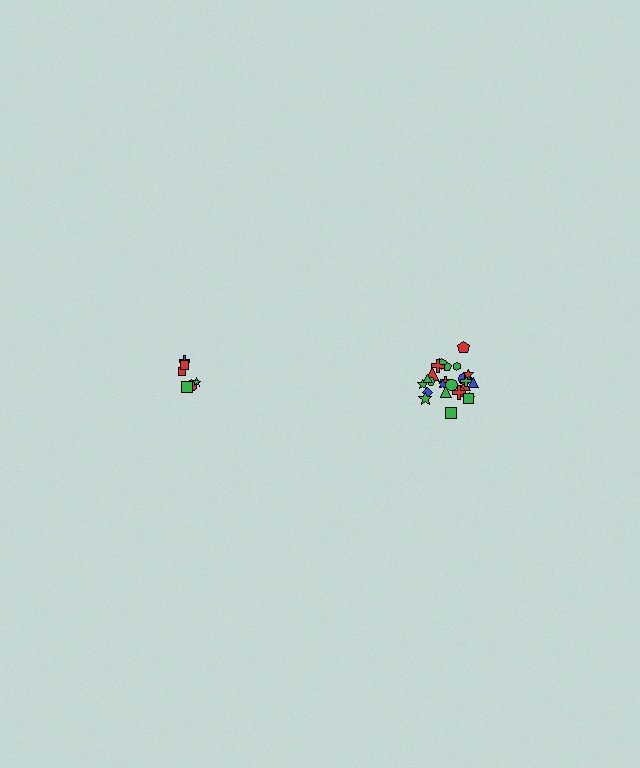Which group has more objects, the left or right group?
The right group.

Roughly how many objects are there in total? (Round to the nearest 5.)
Roughly 30 objects in total.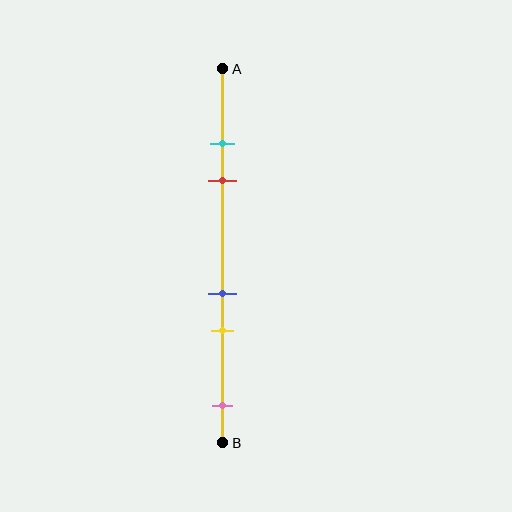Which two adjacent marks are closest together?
The cyan and red marks are the closest adjacent pair.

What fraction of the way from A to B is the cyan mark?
The cyan mark is approximately 20% (0.2) of the way from A to B.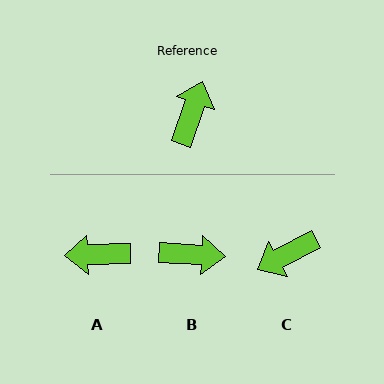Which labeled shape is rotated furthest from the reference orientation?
C, about 137 degrees away.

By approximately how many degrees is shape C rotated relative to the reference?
Approximately 137 degrees counter-clockwise.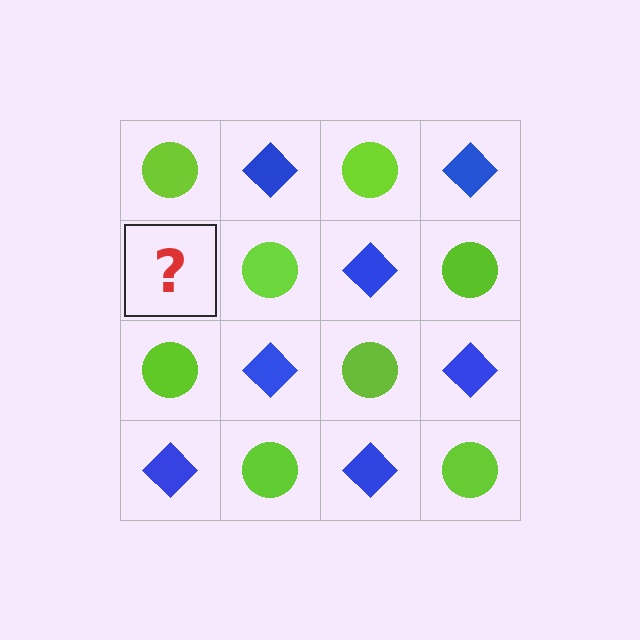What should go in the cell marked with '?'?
The missing cell should contain a blue diamond.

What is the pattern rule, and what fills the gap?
The rule is that it alternates lime circle and blue diamond in a checkerboard pattern. The gap should be filled with a blue diamond.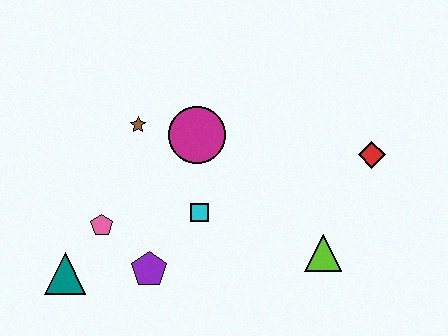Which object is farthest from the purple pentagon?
The red diamond is farthest from the purple pentagon.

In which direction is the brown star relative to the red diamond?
The brown star is to the left of the red diamond.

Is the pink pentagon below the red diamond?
Yes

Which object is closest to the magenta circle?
The brown star is closest to the magenta circle.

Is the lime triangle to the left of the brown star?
No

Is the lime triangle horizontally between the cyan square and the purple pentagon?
No